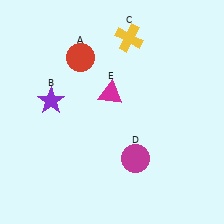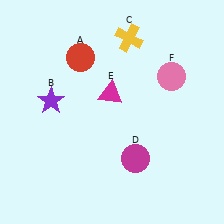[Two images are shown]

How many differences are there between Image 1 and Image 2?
There is 1 difference between the two images.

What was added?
A pink circle (F) was added in Image 2.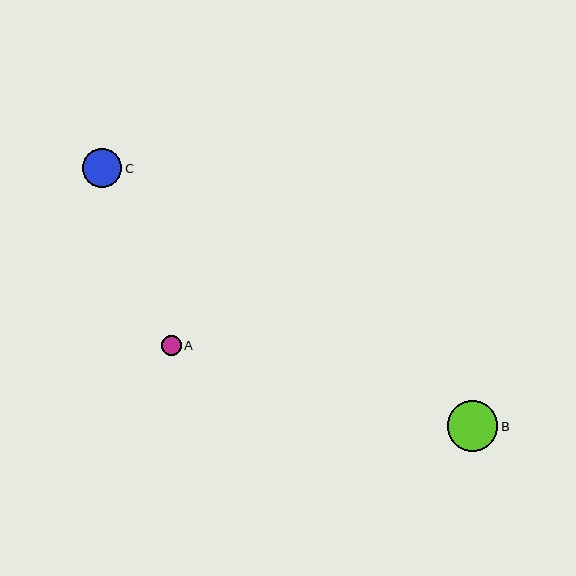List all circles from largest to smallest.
From largest to smallest: B, C, A.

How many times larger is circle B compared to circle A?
Circle B is approximately 2.6 times the size of circle A.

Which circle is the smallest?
Circle A is the smallest with a size of approximately 20 pixels.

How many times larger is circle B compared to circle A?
Circle B is approximately 2.6 times the size of circle A.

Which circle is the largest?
Circle B is the largest with a size of approximately 51 pixels.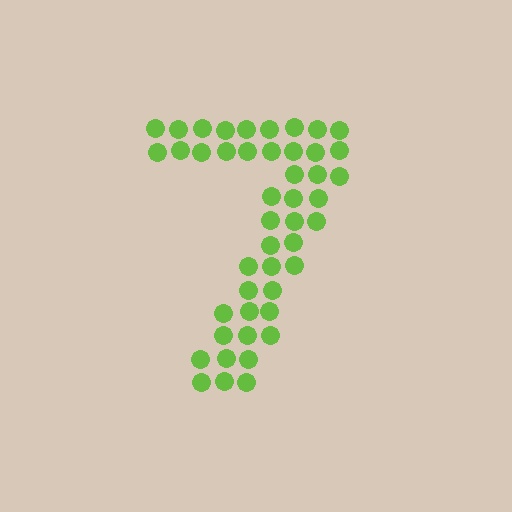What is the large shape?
The large shape is the digit 7.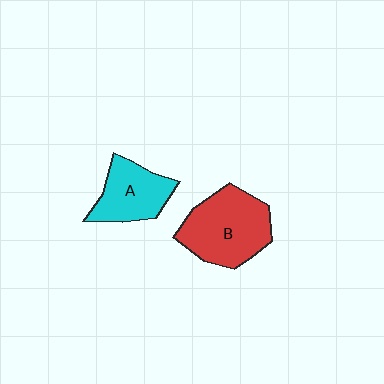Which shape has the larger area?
Shape B (red).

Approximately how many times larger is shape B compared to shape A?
Approximately 1.4 times.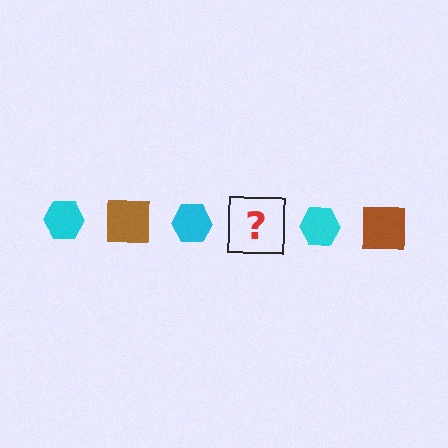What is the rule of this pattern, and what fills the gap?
The rule is that the pattern alternates between cyan hexagon and brown square. The gap should be filled with a brown square.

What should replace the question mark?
The question mark should be replaced with a brown square.